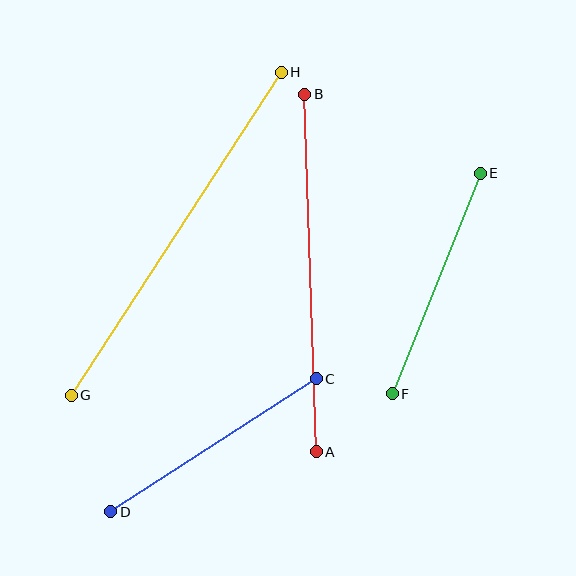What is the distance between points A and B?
The distance is approximately 358 pixels.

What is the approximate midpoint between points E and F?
The midpoint is at approximately (436, 284) pixels.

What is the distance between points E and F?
The distance is approximately 237 pixels.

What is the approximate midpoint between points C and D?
The midpoint is at approximately (213, 445) pixels.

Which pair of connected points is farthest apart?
Points G and H are farthest apart.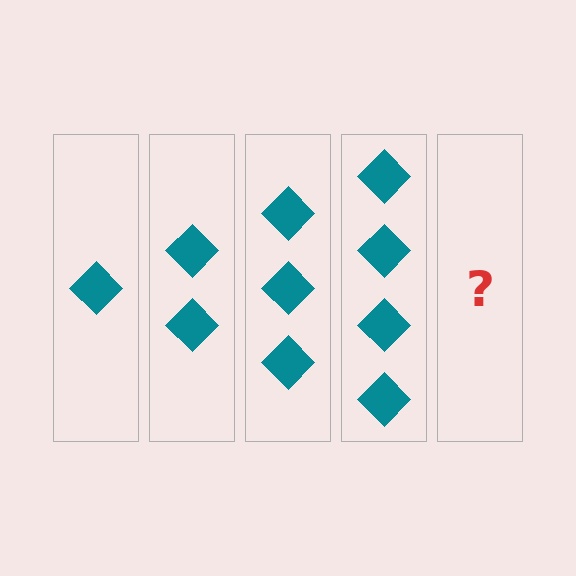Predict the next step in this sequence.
The next step is 5 diamonds.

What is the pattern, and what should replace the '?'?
The pattern is that each step adds one more diamond. The '?' should be 5 diamonds.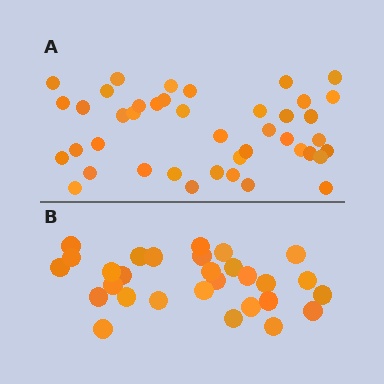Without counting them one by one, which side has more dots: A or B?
Region A (the top region) has more dots.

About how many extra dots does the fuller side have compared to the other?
Region A has approximately 15 more dots than region B.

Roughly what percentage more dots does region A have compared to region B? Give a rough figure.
About 45% more.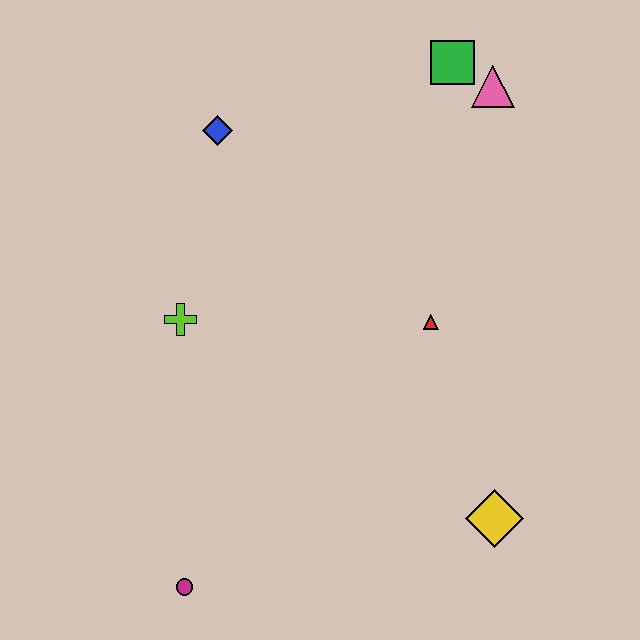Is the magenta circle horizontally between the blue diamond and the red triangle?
No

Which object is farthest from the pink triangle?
The magenta circle is farthest from the pink triangle.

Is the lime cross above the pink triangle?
No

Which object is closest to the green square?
The pink triangle is closest to the green square.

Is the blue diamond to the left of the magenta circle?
No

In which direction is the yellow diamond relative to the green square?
The yellow diamond is below the green square.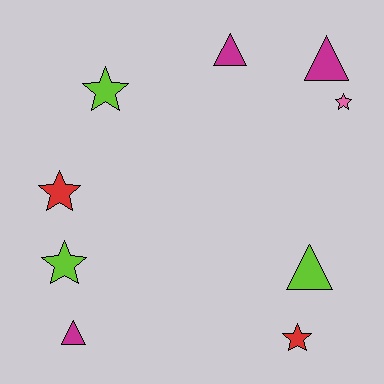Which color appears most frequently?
Magenta, with 3 objects.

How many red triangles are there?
There are no red triangles.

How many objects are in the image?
There are 9 objects.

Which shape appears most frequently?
Star, with 5 objects.